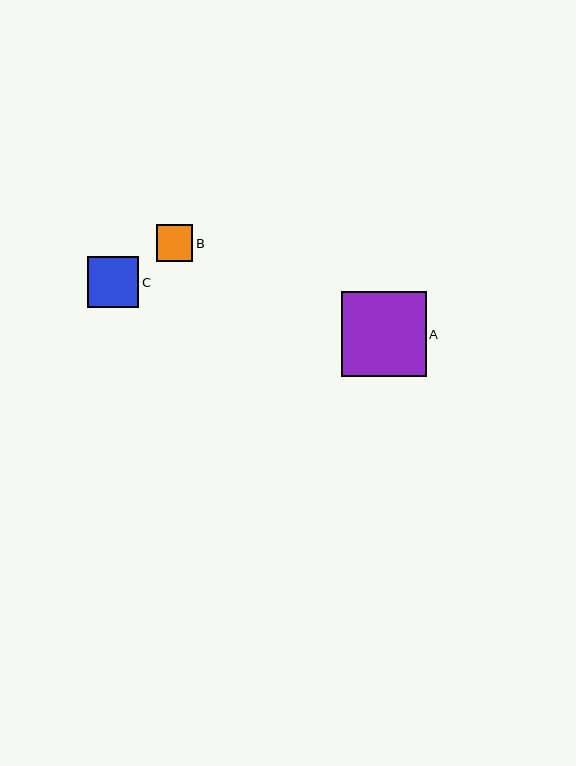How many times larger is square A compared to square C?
Square A is approximately 1.6 times the size of square C.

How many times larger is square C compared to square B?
Square C is approximately 1.4 times the size of square B.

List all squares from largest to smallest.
From largest to smallest: A, C, B.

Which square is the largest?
Square A is the largest with a size of approximately 84 pixels.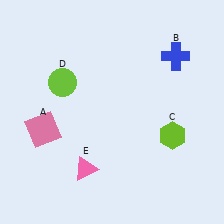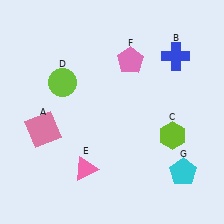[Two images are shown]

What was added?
A pink pentagon (F), a cyan pentagon (G) were added in Image 2.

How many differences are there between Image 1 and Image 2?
There are 2 differences between the two images.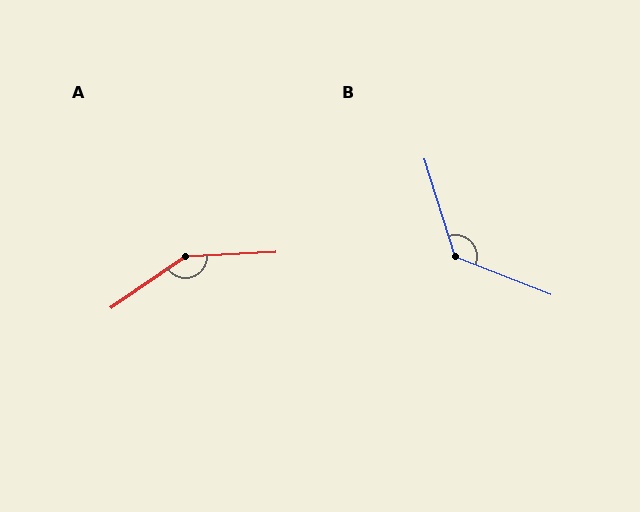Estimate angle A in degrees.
Approximately 148 degrees.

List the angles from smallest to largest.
B (129°), A (148°).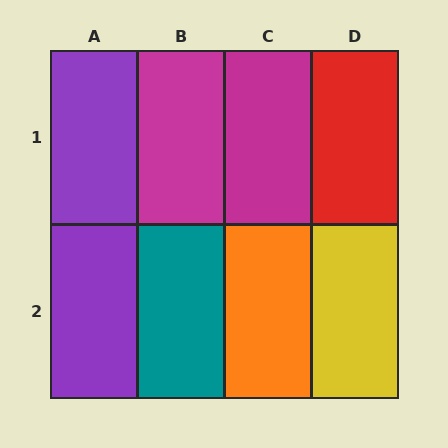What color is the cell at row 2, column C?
Orange.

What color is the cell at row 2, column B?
Teal.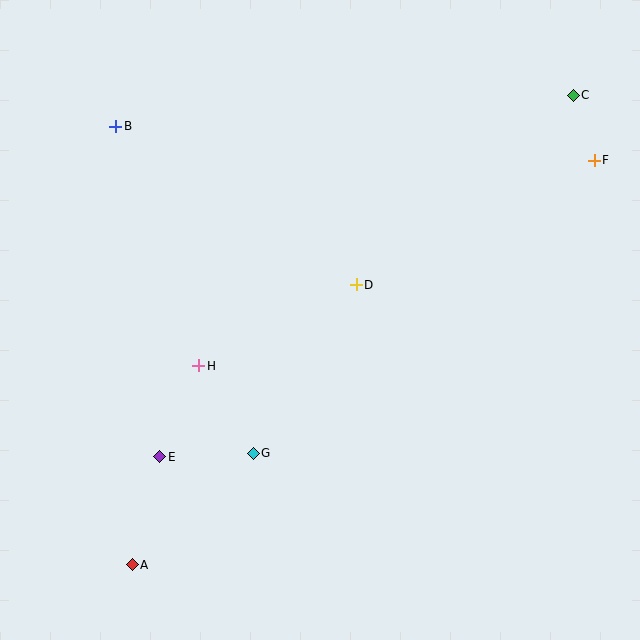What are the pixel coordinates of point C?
Point C is at (573, 95).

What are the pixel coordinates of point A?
Point A is at (132, 565).